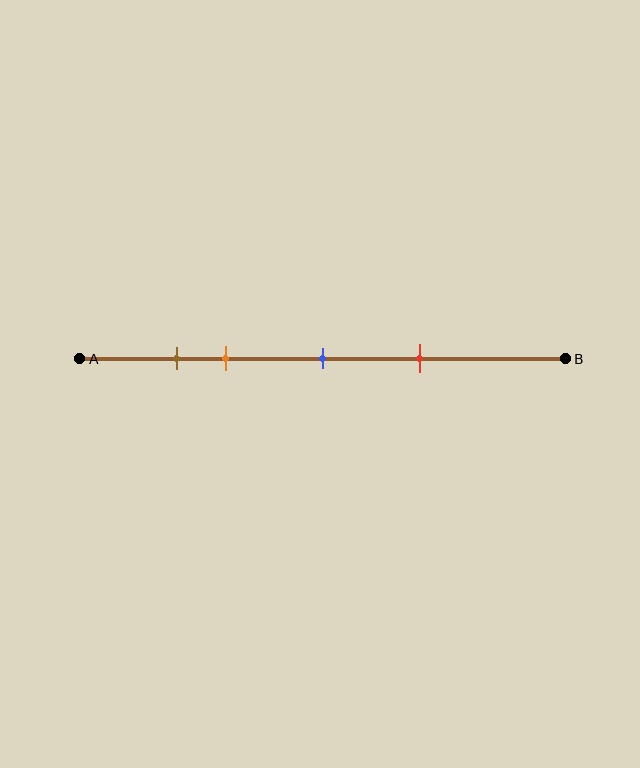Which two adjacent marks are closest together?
The brown and orange marks are the closest adjacent pair.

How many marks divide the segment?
There are 4 marks dividing the segment.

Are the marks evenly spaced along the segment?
No, the marks are not evenly spaced.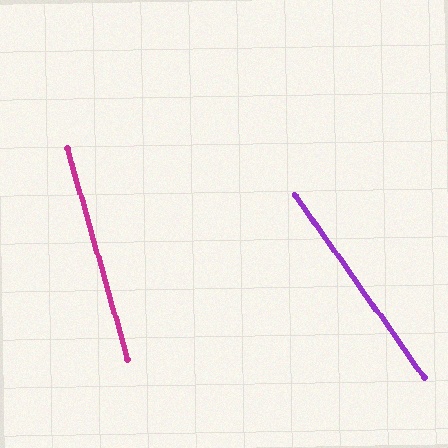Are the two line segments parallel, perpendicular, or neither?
Neither parallel nor perpendicular — they differ by about 19°.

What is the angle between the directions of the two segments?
Approximately 19 degrees.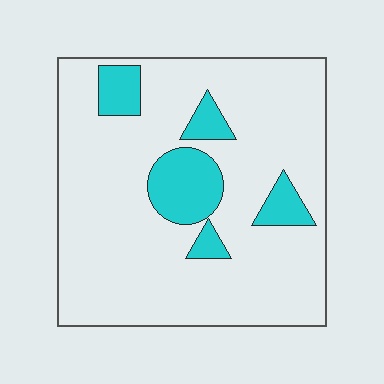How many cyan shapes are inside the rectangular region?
5.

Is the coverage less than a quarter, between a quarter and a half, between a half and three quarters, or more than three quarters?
Less than a quarter.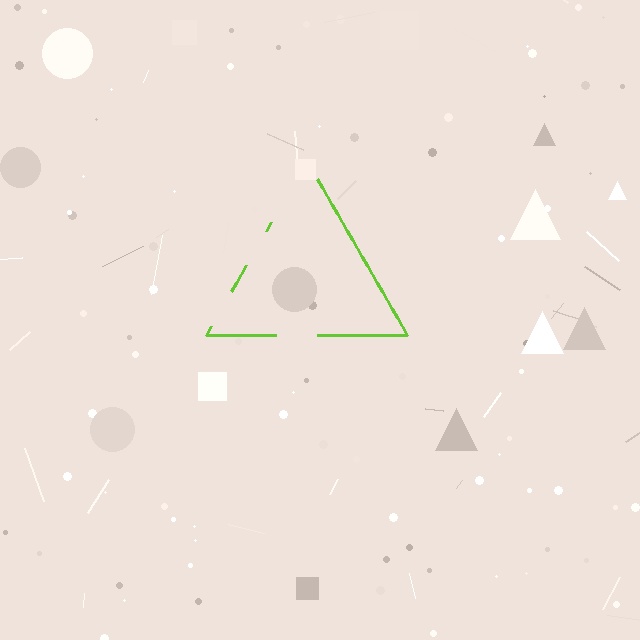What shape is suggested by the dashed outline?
The dashed outline suggests a triangle.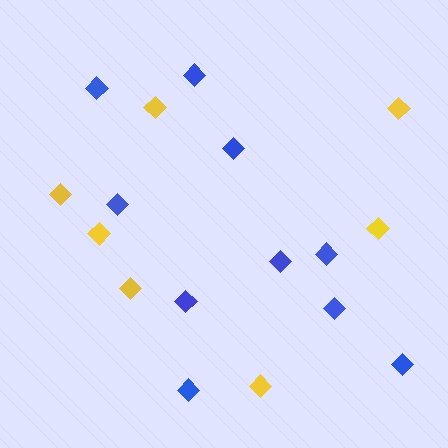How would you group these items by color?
There are 2 groups: one group of yellow diamonds (7) and one group of blue diamonds (10).